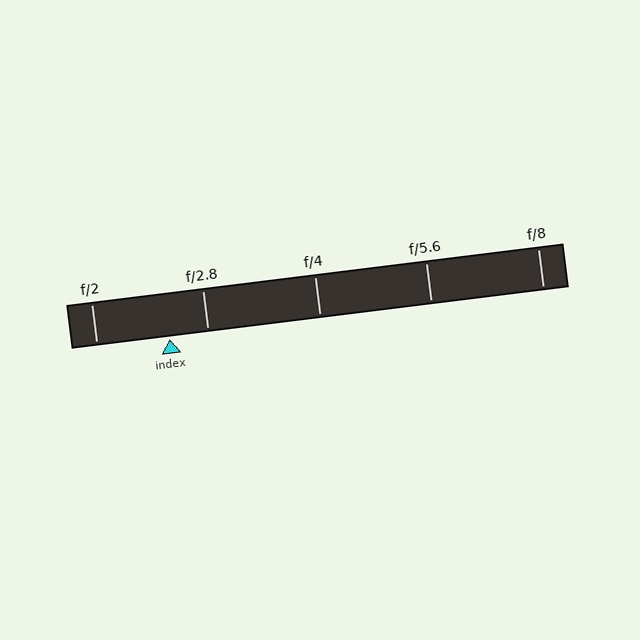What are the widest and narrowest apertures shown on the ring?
The widest aperture shown is f/2 and the narrowest is f/8.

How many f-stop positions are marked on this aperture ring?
There are 5 f-stop positions marked.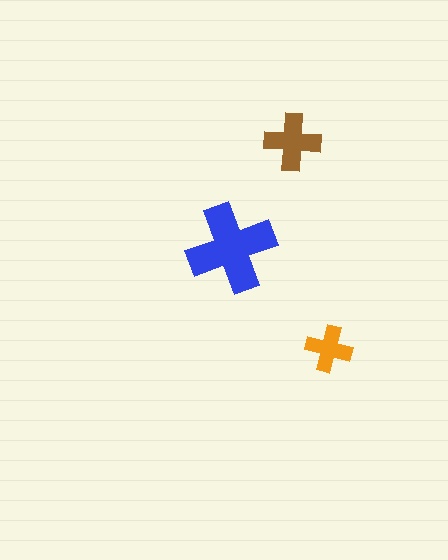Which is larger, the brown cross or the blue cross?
The blue one.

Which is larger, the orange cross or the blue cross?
The blue one.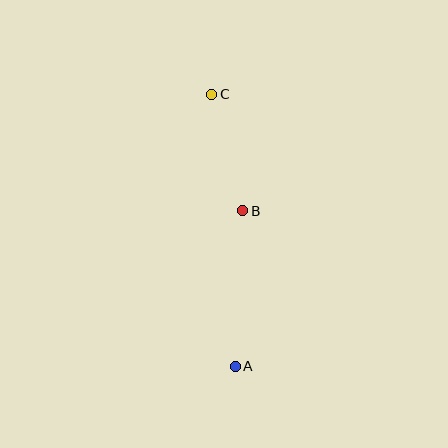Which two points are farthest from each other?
Points A and C are farthest from each other.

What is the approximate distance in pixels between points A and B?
The distance between A and B is approximately 155 pixels.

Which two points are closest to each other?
Points B and C are closest to each other.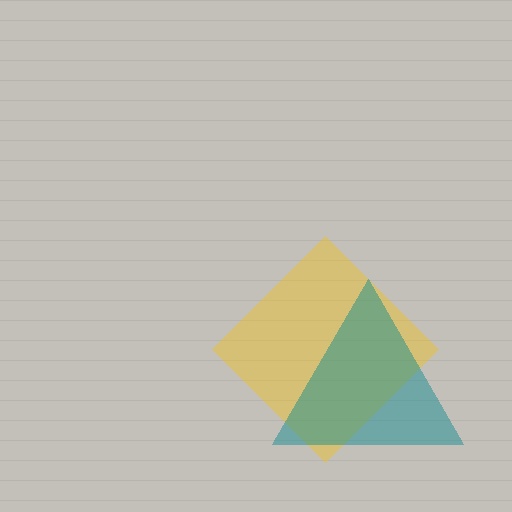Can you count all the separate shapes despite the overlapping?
Yes, there are 2 separate shapes.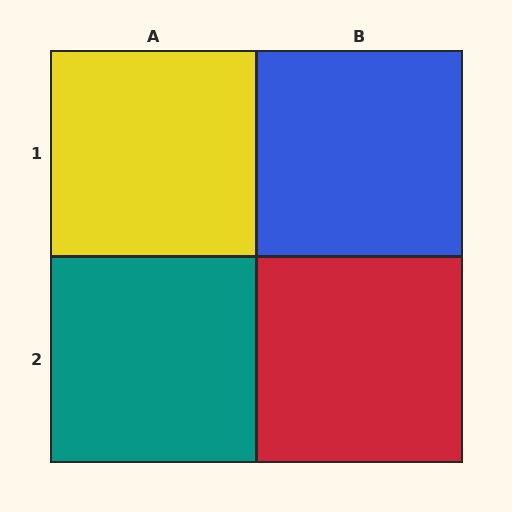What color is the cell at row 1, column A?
Yellow.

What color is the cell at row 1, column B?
Blue.